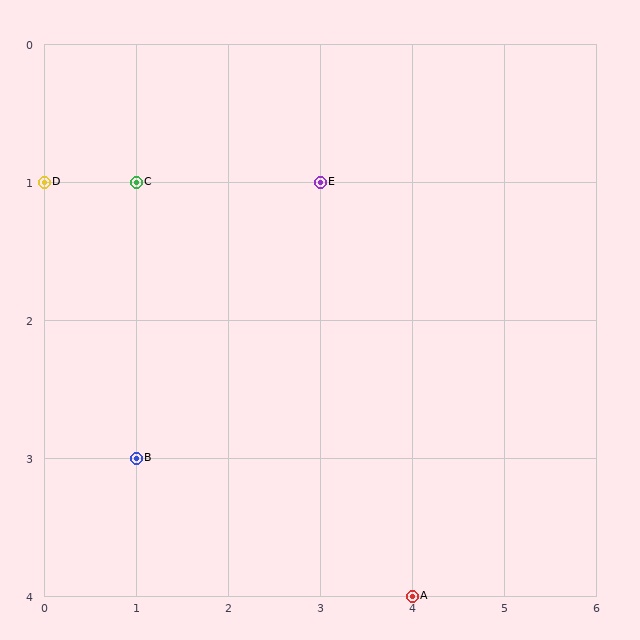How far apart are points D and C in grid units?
Points D and C are 1 column apart.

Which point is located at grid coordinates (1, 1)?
Point C is at (1, 1).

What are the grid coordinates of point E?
Point E is at grid coordinates (3, 1).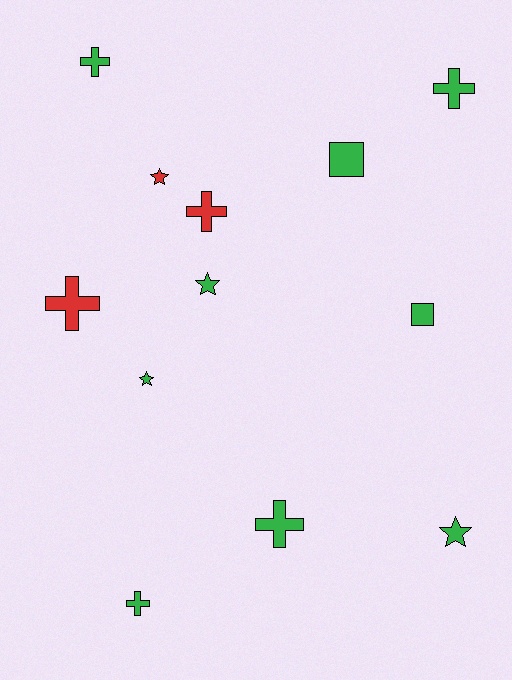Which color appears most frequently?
Green, with 9 objects.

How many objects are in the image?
There are 12 objects.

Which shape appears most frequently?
Cross, with 6 objects.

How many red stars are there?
There is 1 red star.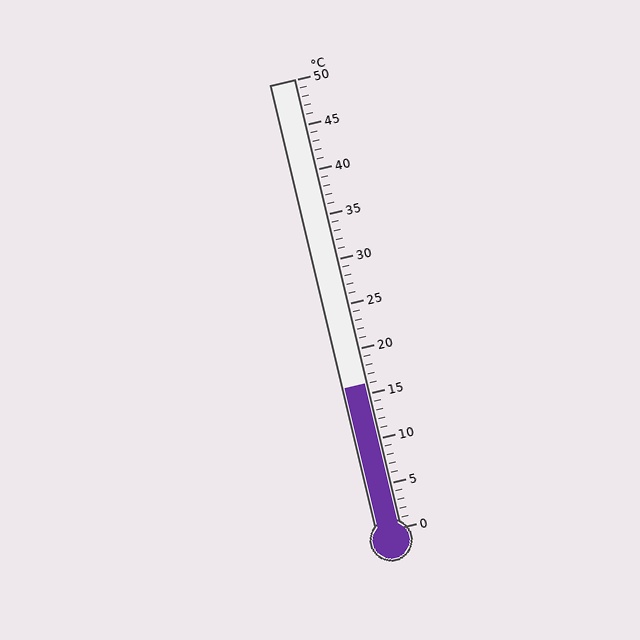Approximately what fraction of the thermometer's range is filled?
The thermometer is filled to approximately 30% of its range.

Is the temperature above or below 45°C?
The temperature is below 45°C.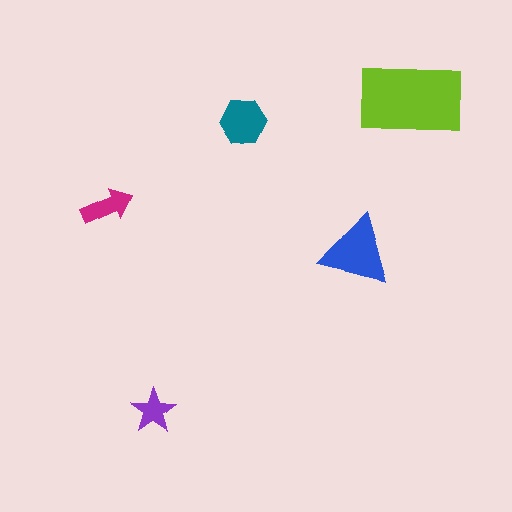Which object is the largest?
The lime rectangle.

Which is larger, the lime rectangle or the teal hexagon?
The lime rectangle.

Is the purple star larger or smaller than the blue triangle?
Smaller.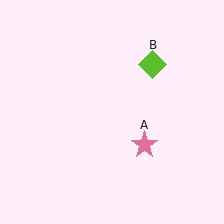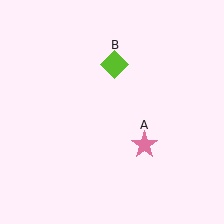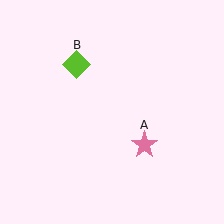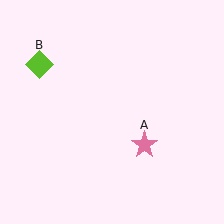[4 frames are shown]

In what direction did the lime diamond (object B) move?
The lime diamond (object B) moved left.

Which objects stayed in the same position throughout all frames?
Pink star (object A) remained stationary.